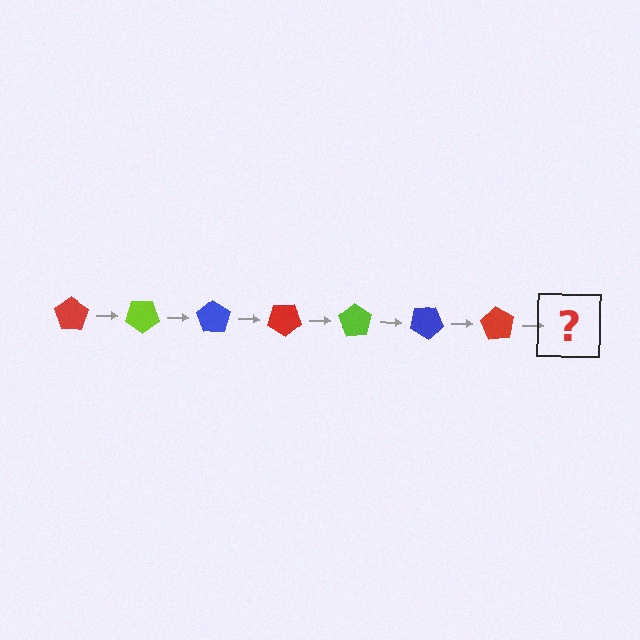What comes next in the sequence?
The next element should be a lime pentagon, rotated 245 degrees from the start.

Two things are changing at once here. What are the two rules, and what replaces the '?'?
The two rules are that it rotates 35 degrees each step and the color cycles through red, lime, and blue. The '?' should be a lime pentagon, rotated 245 degrees from the start.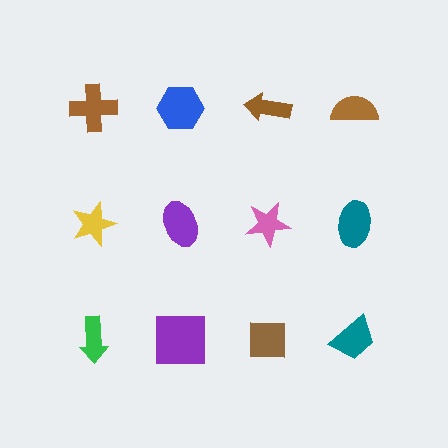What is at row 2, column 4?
A teal ellipse.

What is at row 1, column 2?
A blue hexagon.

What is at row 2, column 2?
A purple ellipse.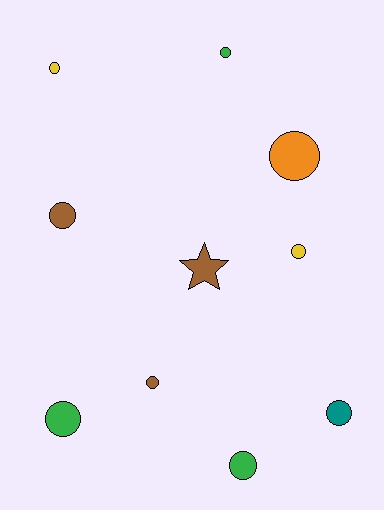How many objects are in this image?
There are 10 objects.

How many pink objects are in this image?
There are no pink objects.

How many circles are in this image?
There are 9 circles.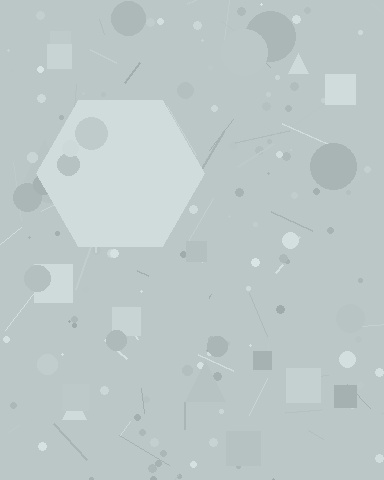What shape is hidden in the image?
A hexagon is hidden in the image.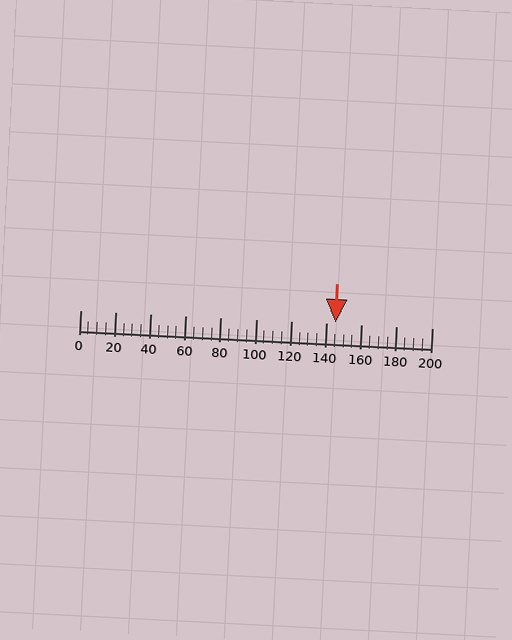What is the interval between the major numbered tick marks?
The major tick marks are spaced 20 units apart.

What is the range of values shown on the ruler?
The ruler shows values from 0 to 200.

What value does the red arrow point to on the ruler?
The red arrow points to approximately 145.